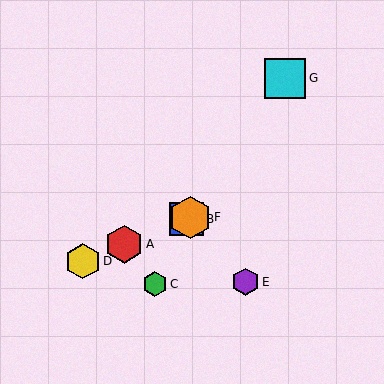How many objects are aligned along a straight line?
4 objects (A, B, D, F) are aligned along a straight line.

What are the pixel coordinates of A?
Object A is at (124, 244).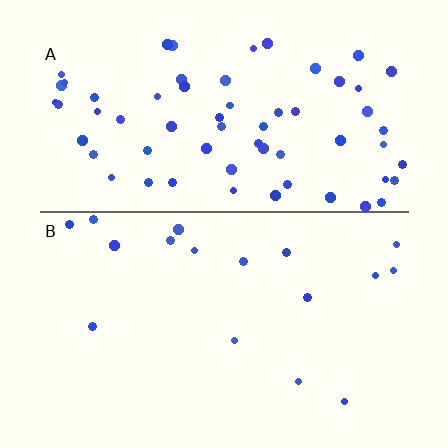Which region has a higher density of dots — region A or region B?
A (the top).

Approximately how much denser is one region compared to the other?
Approximately 3.8× — region A over region B.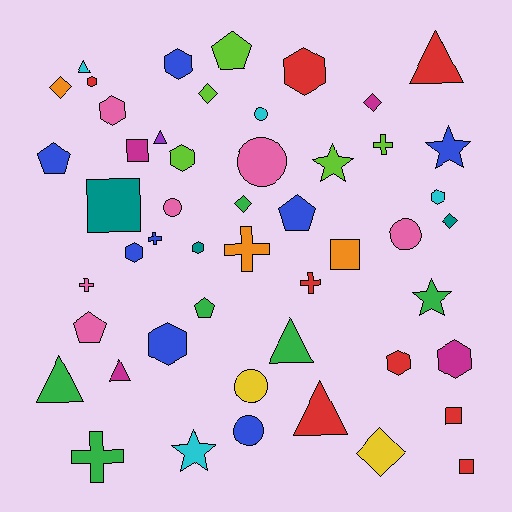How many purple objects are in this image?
There is 1 purple object.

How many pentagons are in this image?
There are 5 pentagons.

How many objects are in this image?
There are 50 objects.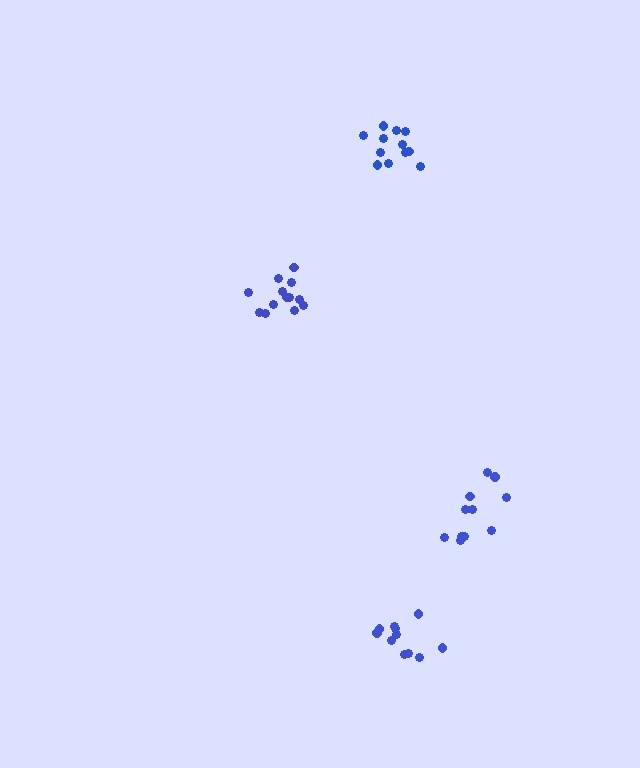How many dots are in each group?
Group 1: 11 dots, Group 2: 13 dots, Group 3: 12 dots, Group 4: 11 dots (47 total).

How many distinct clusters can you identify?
There are 4 distinct clusters.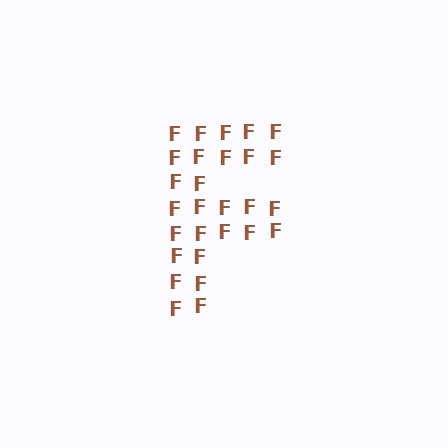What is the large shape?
The large shape is the letter F.